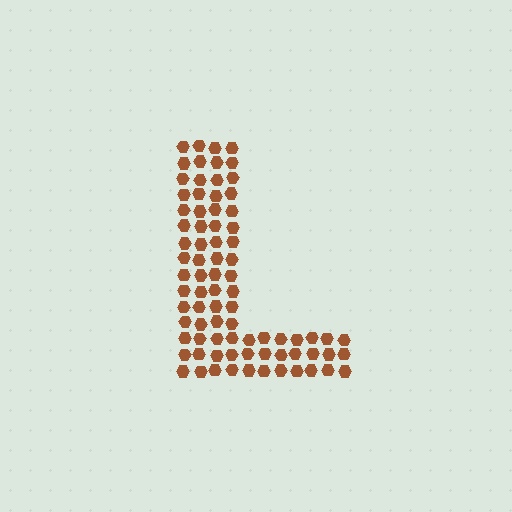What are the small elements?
The small elements are hexagons.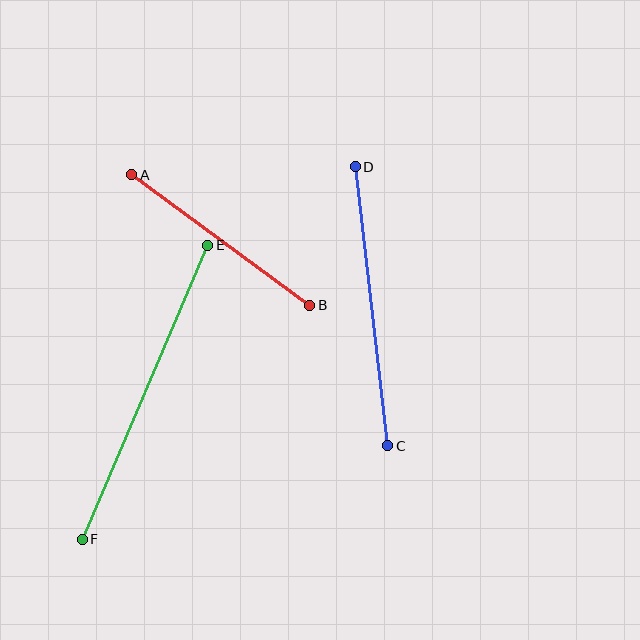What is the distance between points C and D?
The distance is approximately 281 pixels.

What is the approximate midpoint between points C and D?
The midpoint is at approximately (371, 306) pixels.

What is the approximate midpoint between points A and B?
The midpoint is at approximately (221, 240) pixels.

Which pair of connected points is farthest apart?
Points E and F are farthest apart.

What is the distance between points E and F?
The distance is approximately 320 pixels.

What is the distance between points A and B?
The distance is approximately 221 pixels.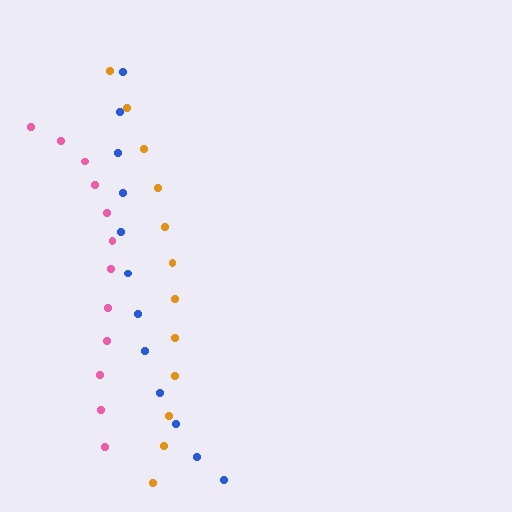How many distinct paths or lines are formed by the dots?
There are 3 distinct paths.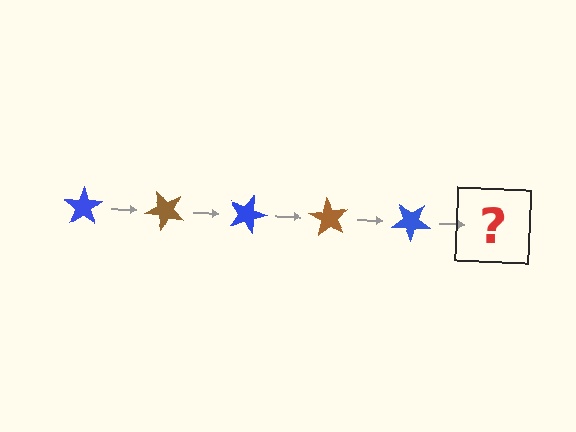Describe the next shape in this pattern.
It should be a brown star, rotated 225 degrees from the start.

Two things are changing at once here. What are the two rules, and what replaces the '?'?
The two rules are that it rotates 45 degrees each step and the color cycles through blue and brown. The '?' should be a brown star, rotated 225 degrees from the start.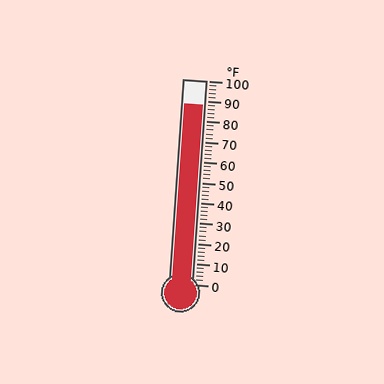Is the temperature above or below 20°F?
The temperature is above 20°F.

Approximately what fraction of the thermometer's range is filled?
The thermometer is filled to approximately 90% of its range.